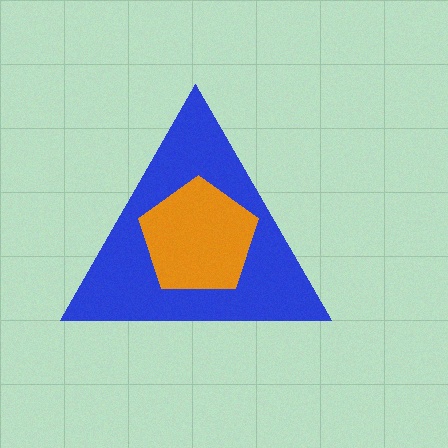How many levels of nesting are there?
2.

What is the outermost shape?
The blue triangle.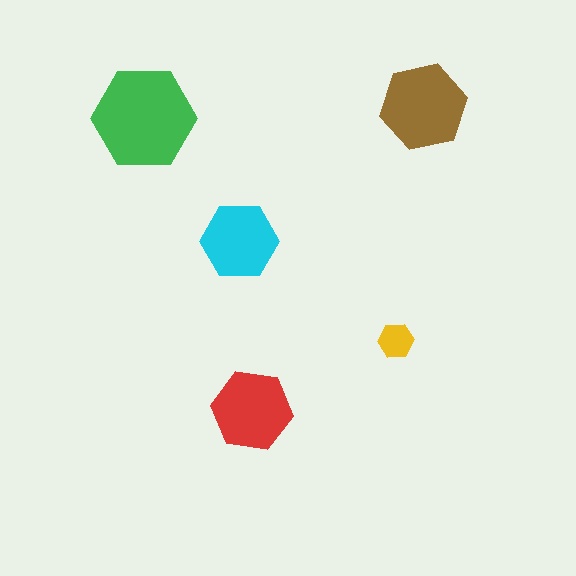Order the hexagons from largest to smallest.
the green one, the brown one, the red one, the cyan one, the yellow one.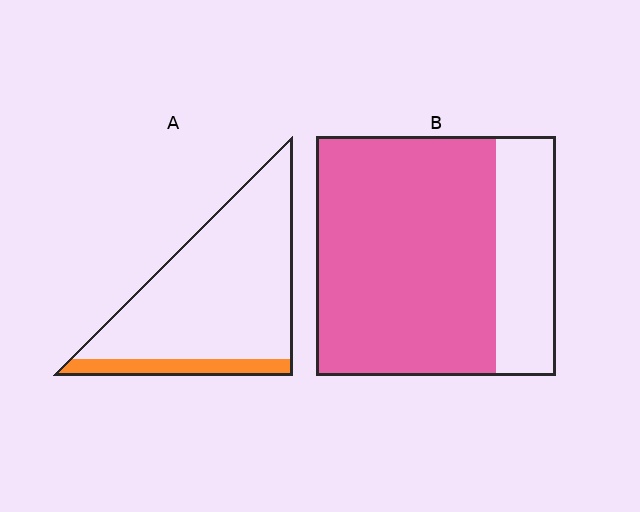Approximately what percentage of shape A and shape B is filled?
A is approximately 15% and B is approximately 75%.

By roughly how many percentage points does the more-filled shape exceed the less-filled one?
By roughly 60 percentage points (B over A).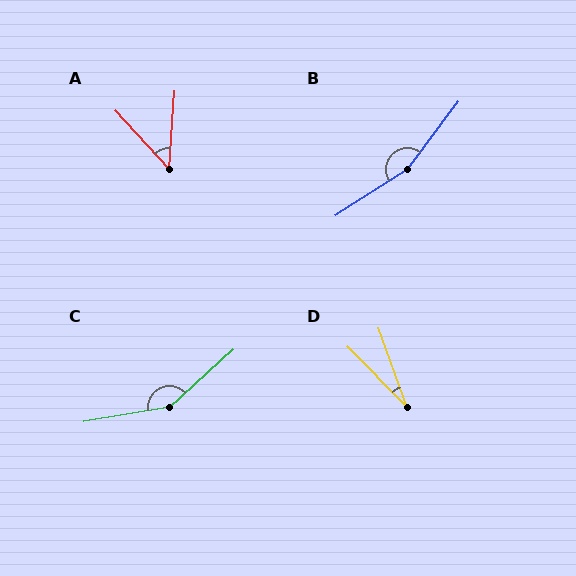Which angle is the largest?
B, at approximately 160 degrees.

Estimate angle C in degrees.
Approximately 148 degrees.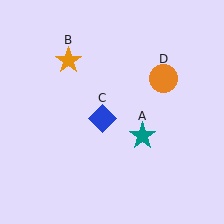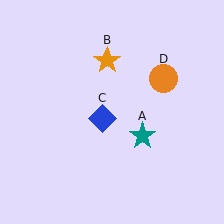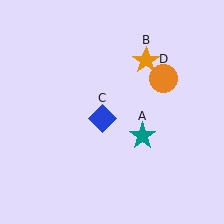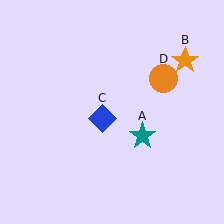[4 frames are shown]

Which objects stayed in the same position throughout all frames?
Teal star (object A) and blue diamond (object C) and orange circle (object D) remained stationary.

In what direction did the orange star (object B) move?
The orange star (object B) moved right.